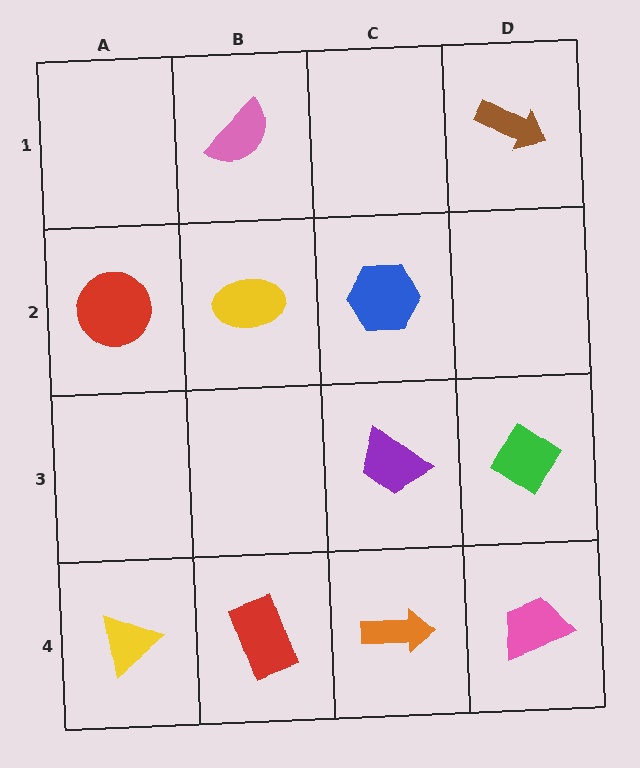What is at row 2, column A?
A red circle.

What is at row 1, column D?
A brown arrow.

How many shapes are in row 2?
3 shapes.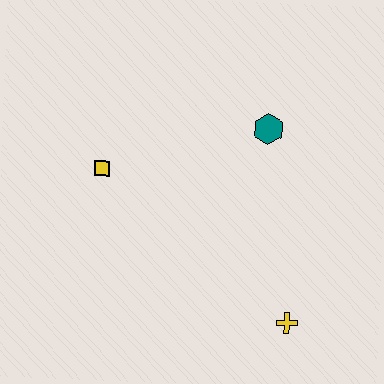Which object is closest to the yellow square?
The teal hexagon is closest to the yellow square.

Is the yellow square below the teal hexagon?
Yes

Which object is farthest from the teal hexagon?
The yellow cross is farthest from the teal hexagon.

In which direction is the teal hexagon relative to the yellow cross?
The teal hexagon is above the yellow cross.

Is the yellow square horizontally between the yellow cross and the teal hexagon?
No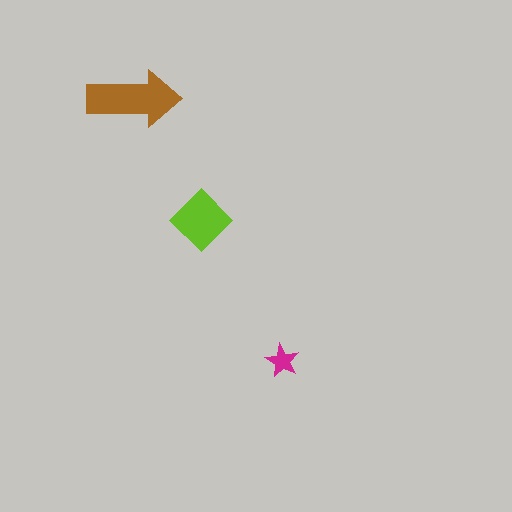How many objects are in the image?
There are 3 objects in the image.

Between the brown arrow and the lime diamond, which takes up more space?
The brown arrow.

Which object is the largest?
The brown arrow.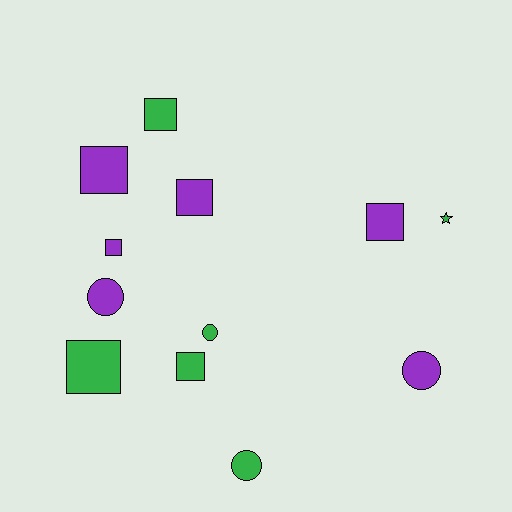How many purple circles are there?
There are 2 purple circles.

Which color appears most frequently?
Purple, with 6 objects.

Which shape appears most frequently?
Square, with 7 objects.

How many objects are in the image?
There are 12 objects.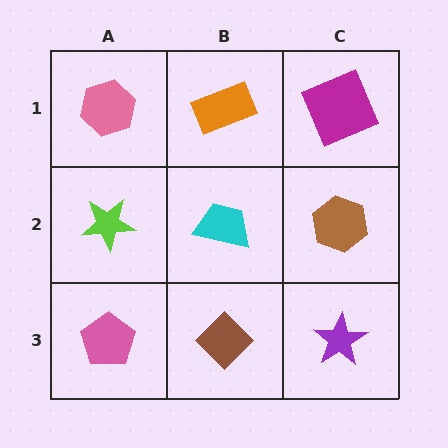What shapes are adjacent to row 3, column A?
A lime star (row 2, column A), a brown diamond (row 3, column B).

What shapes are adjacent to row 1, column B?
A cyan trapezoid (row 2, column B), a pink hexagon (row 1, column A), a magenta square (row 1, column C).